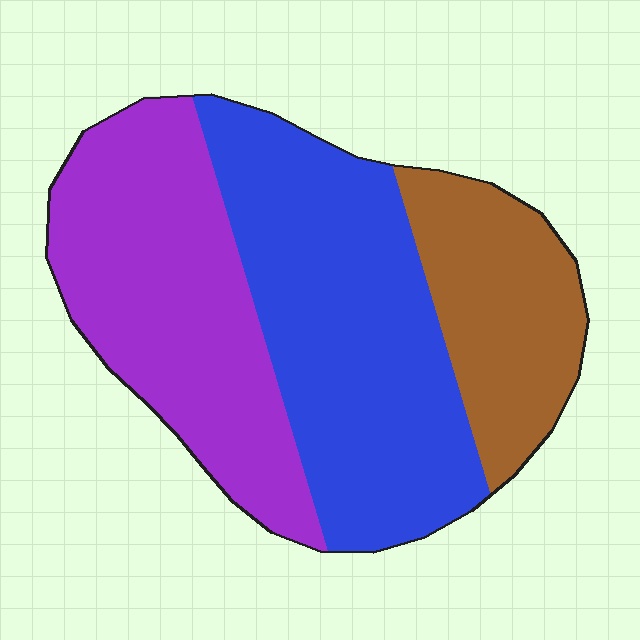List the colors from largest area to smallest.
From largest to smallest: blue, purple, brown.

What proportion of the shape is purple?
Purple covers around 35% of the shape.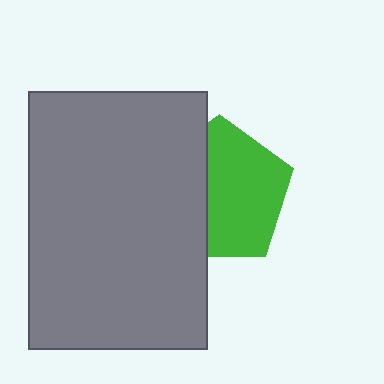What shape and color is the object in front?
The object in front is a gray rectangle.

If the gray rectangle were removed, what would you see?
You would see the complete green pentagon.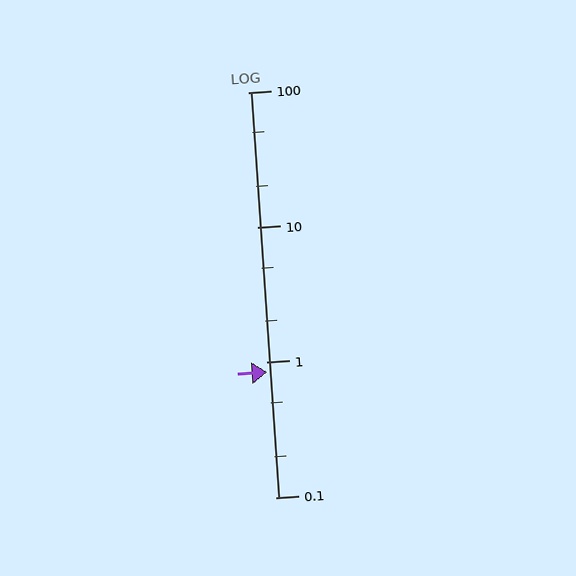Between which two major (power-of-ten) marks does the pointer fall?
The pointer is between 0.1 and 1.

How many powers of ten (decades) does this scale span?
The scale spans 3 decades, from 0.1 to 100.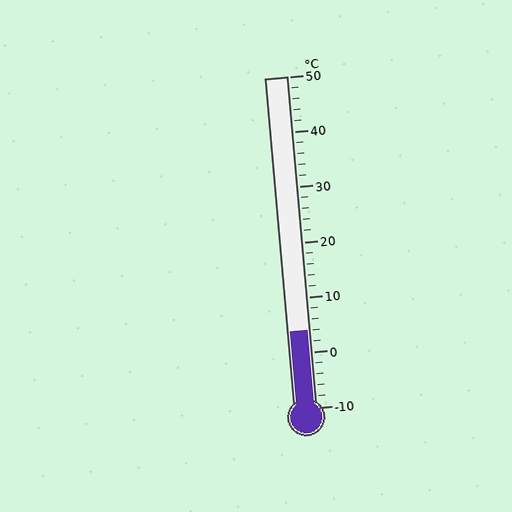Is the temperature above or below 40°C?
The temperature is below 40°C.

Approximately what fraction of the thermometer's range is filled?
The thermometer is filled to approximately 25% of its range.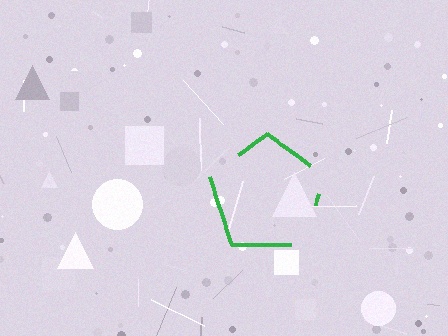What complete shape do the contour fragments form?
The contour fragments form a pentagon.